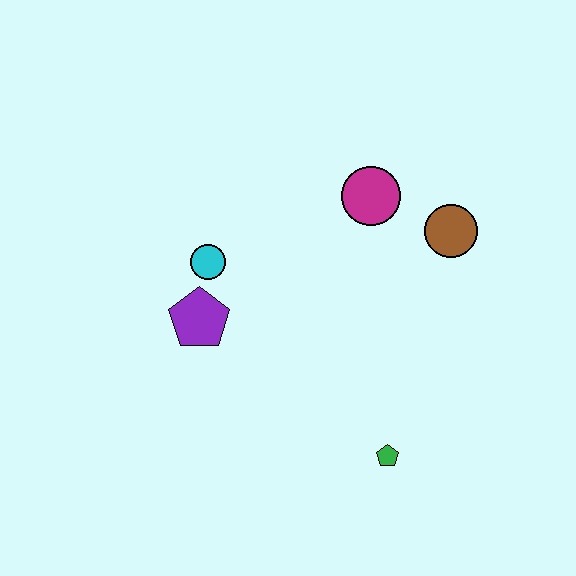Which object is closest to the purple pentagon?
The cyan circle is closest to the purple pentagon.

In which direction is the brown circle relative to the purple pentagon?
The brown circle is to the right of the purple pentagon.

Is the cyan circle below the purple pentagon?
No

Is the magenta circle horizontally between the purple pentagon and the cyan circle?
No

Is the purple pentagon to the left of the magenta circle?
Yes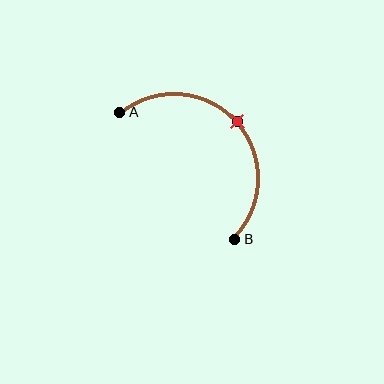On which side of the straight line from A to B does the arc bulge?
The arc bulges above and to the right of the straight line connecting A and B.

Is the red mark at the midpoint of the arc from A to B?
Yes. The red mark lies on the arc at equal arc-length from both A and B — it is the arc midpoint.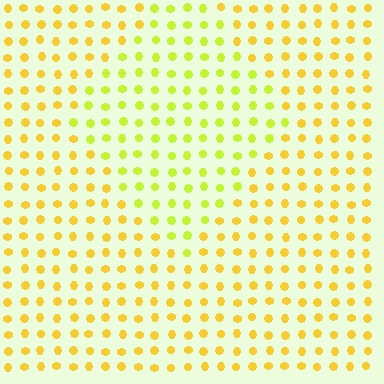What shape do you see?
I see a diamond.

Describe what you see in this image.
The image is filled with small yellow elements in a uniform arrangement. A diamond-shaped region is visible where the elements are tinted to a slightly different hue, forming a subtle color boundary.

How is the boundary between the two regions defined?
The boundary is defined purely by a slight shift in hue (about 29 degrees). Spacing, size, and orientation are identical on both sides.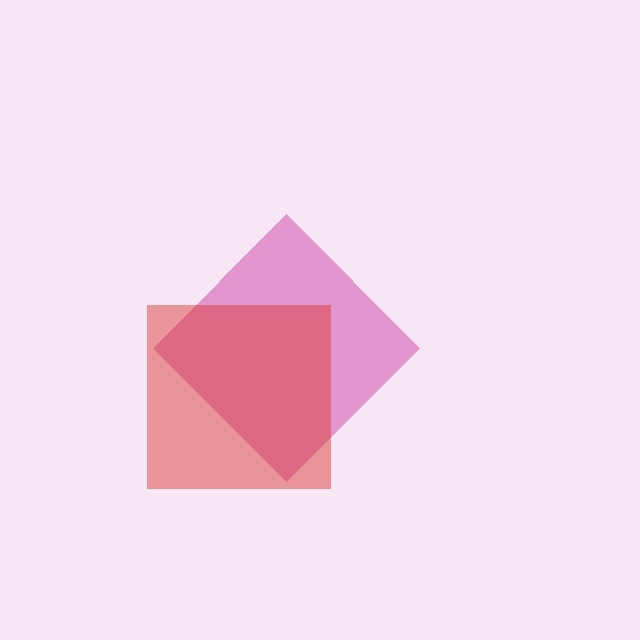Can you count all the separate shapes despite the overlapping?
Yes, there are 2 separate shapes.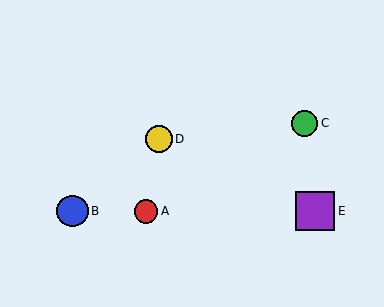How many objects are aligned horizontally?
3 objects (A, B, E) are aligned horizontally.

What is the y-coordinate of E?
Object E is at y≈211.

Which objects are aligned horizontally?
Objects A, B, E are aligned horizontally.